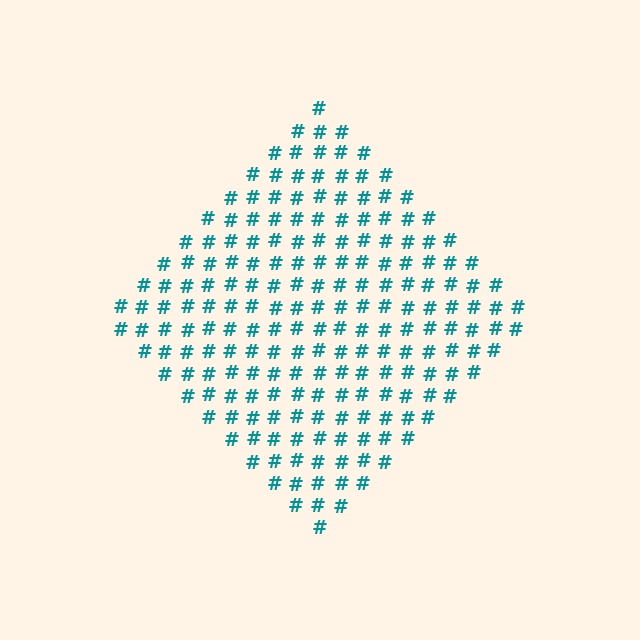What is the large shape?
The large shape is a diamond.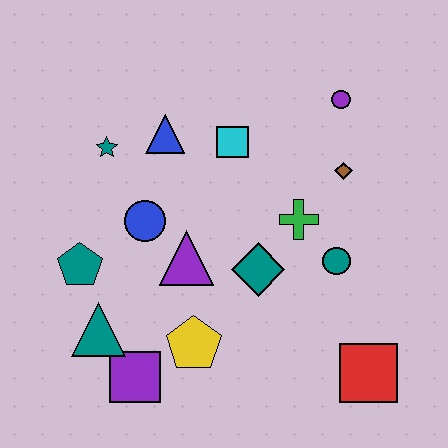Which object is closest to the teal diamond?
The green cross is closest to the teal diamond.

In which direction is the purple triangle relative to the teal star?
The purple triangle is below the teal star.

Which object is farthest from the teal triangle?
The purple circle is farthest from the teal triangle.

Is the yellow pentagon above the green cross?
No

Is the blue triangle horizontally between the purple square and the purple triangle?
Yes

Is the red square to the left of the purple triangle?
No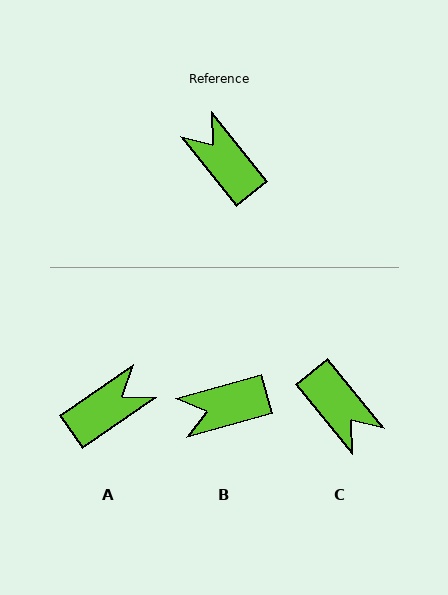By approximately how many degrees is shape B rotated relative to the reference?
Approximately 67 degrees counter-clockwise.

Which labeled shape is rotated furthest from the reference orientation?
C, about 179 degrees away.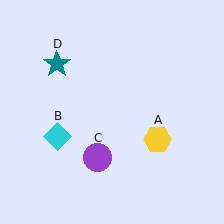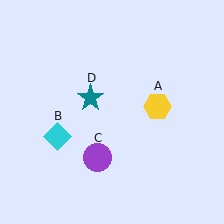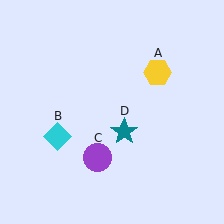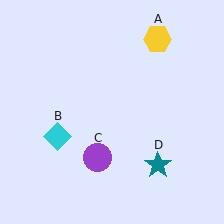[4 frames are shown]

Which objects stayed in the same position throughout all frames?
Cyan diamond (object B) and purple circle (object C) remained stationary.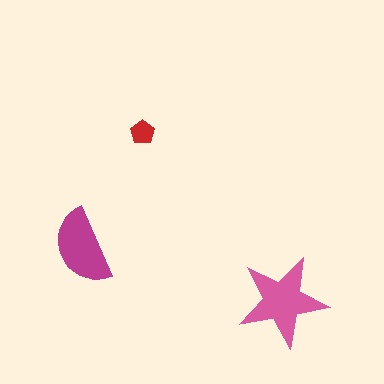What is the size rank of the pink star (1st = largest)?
1st.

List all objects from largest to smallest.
The pink star, the magenta semicircle, the red pentagon.